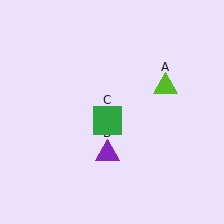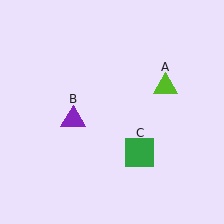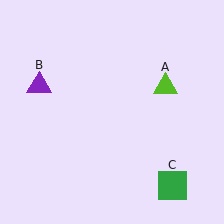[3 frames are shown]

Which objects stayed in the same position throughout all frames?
Lime triangle (object A) remained stationary.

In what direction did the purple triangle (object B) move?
The purple triangle (object B) moved up and to the left.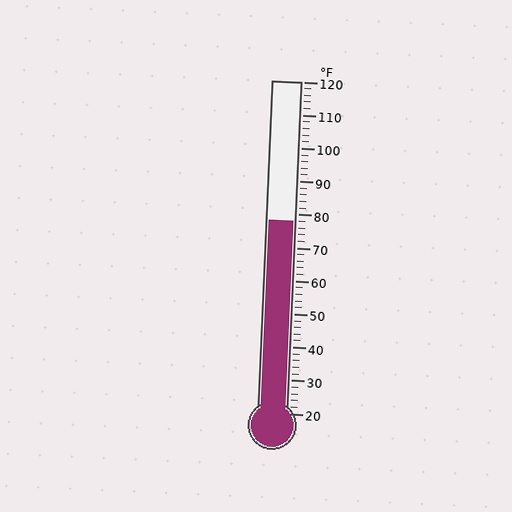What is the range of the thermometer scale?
The thermometer scale ranges from 20°F to 120°F.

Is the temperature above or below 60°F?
The temperature is above 60°F.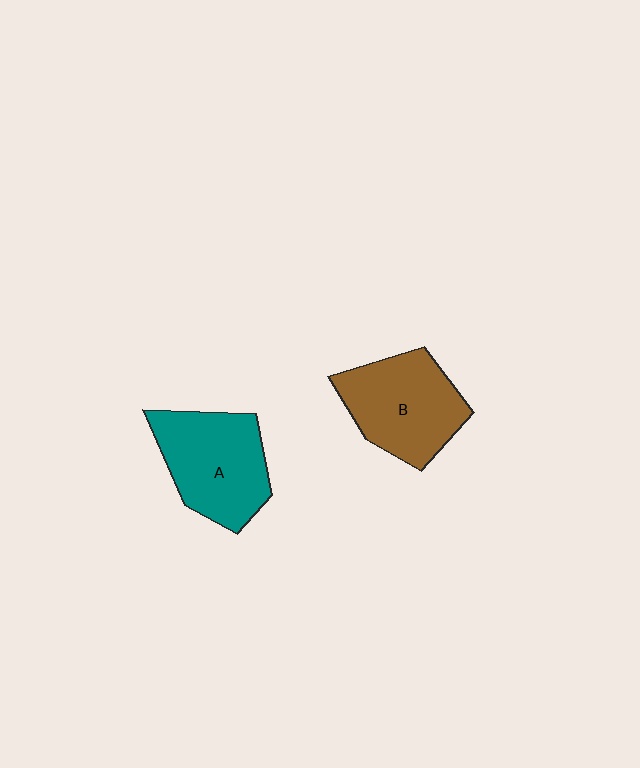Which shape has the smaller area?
Shape B (brown).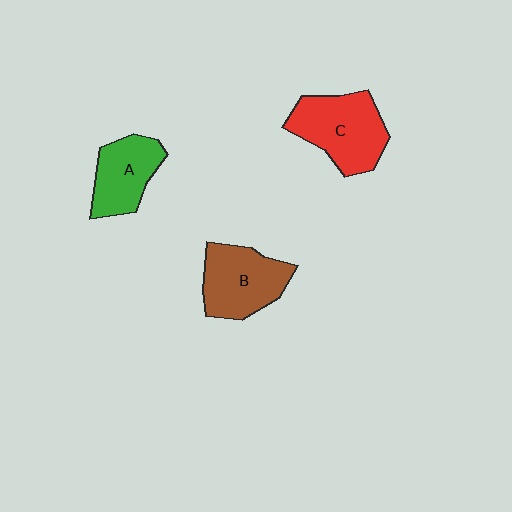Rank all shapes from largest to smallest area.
From largest to smallest: C (red), B (brown), A (green).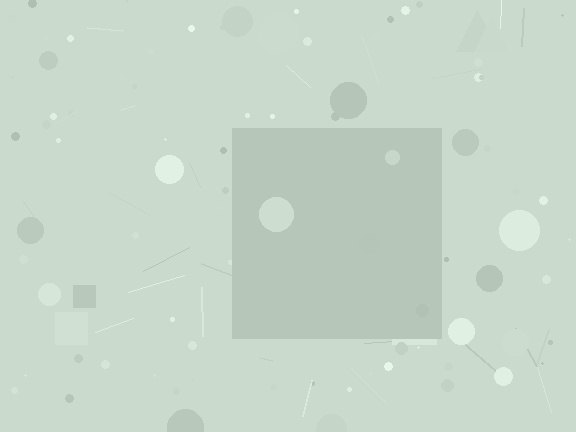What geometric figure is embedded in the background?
A square is embedded in the background.